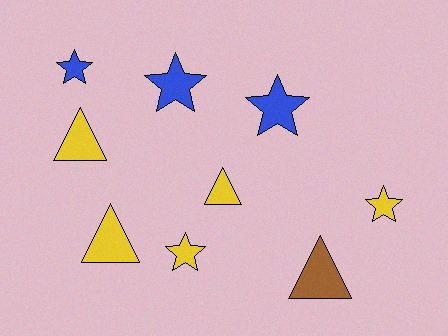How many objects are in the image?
There are 9 objects.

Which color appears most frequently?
Yellow, with 5 objects.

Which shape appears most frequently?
Star, with 5 objects.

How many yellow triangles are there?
There are 3 yellow triangles.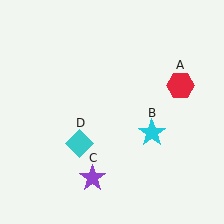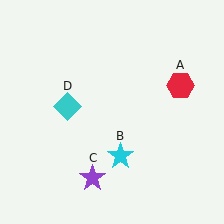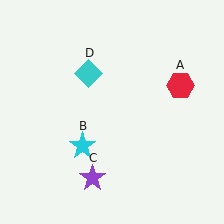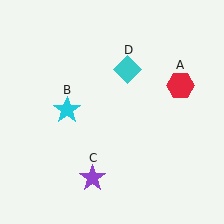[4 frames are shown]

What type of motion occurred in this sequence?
The cyan star (object B), cyan diamond (object D) rotated clockwise around the center of the scene.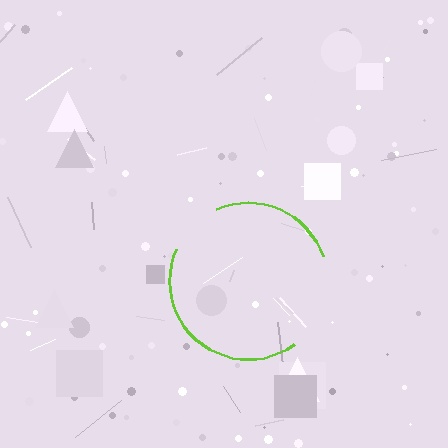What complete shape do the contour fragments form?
The contour fragments form a circle.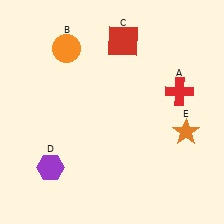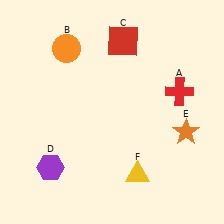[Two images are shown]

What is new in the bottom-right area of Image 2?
A yellow triangle (F) was added in the bottom-right area of Image 2.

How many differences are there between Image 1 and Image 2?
There is 1 difference between the two images.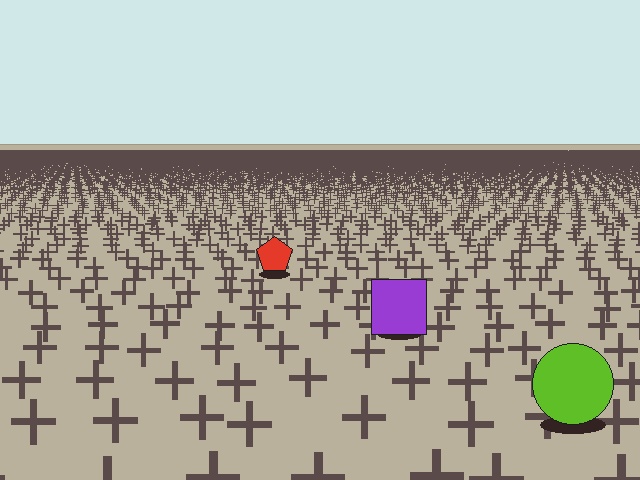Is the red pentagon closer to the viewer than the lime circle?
No. The lime circle is closer — you can tell from the texture gradient: the ground texture is coarser near it.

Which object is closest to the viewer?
The lime circle is closest. The texture marks near it are larger and more spread out.